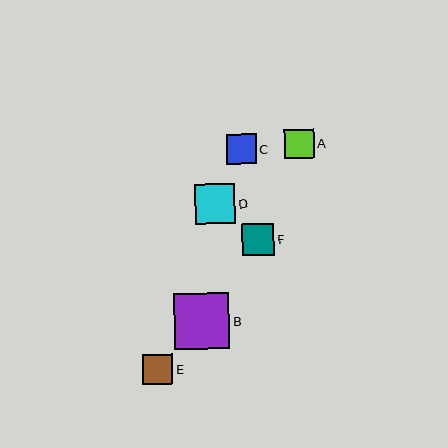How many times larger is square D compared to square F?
Square D is approximately 1.3 times the size of square F.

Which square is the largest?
Square B is the largest with a size of approximately 55 pixels.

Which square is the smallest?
Square A is the smallest with a size of approximately 30 pixels.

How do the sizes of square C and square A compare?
Square C and square A are approximately the same size.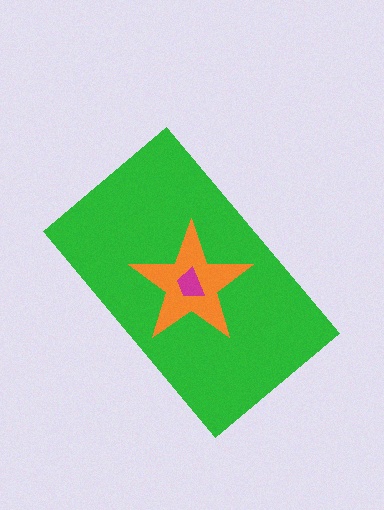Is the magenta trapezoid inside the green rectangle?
Yes.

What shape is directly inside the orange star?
The magenta trapezoid.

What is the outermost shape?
The green rectangle.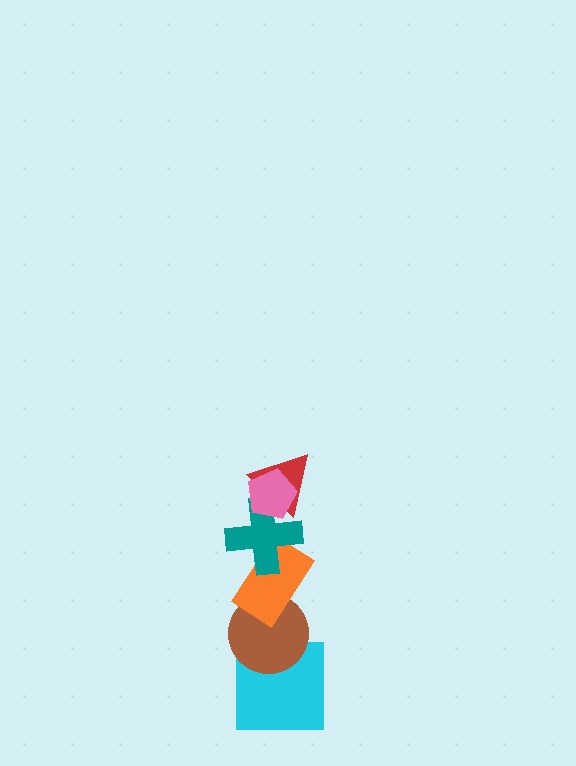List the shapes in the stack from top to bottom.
From top to bottom: the pink pentagon, the red triangle, the teal cross, the orange rectangle, the brown circle, the cyan square.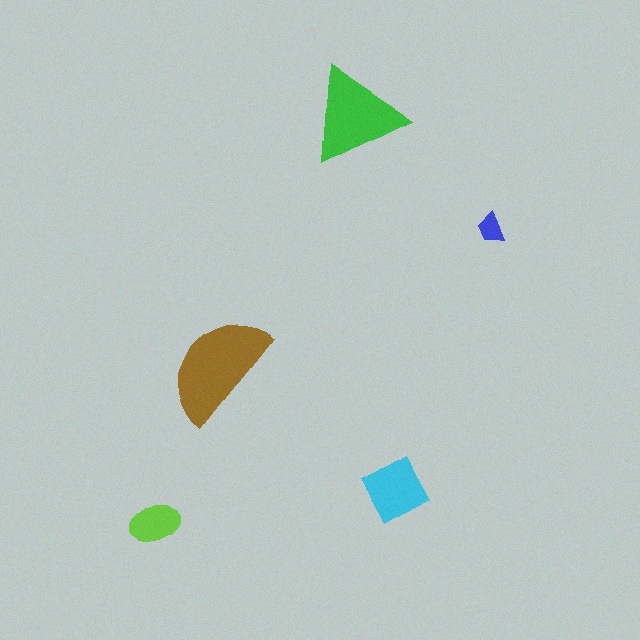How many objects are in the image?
There are 5 objects in the image.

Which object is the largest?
The brown semicircle.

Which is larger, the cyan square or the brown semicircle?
The brown semicircle.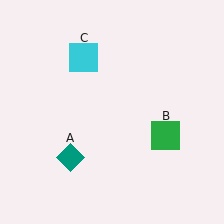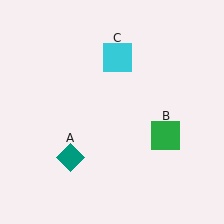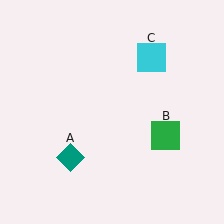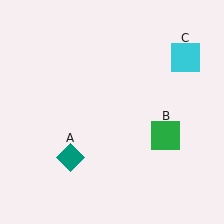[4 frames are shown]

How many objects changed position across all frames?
1 object changed position: cyan square (object C).